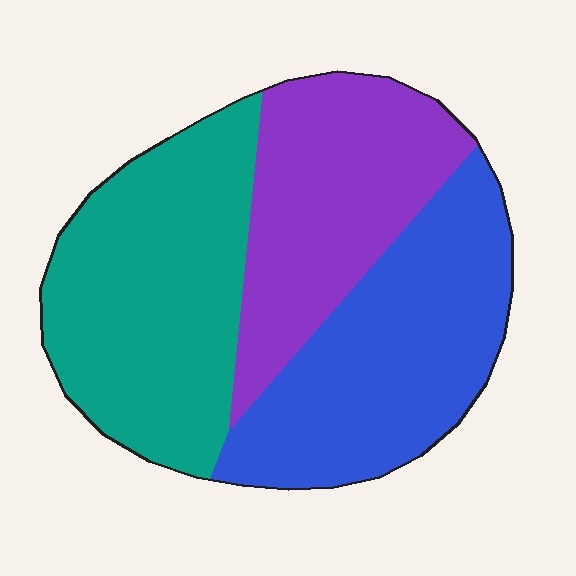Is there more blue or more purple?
Blue.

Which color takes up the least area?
Purple, at roughly 30%.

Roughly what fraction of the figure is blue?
Blue covers roughly 35% of the figure.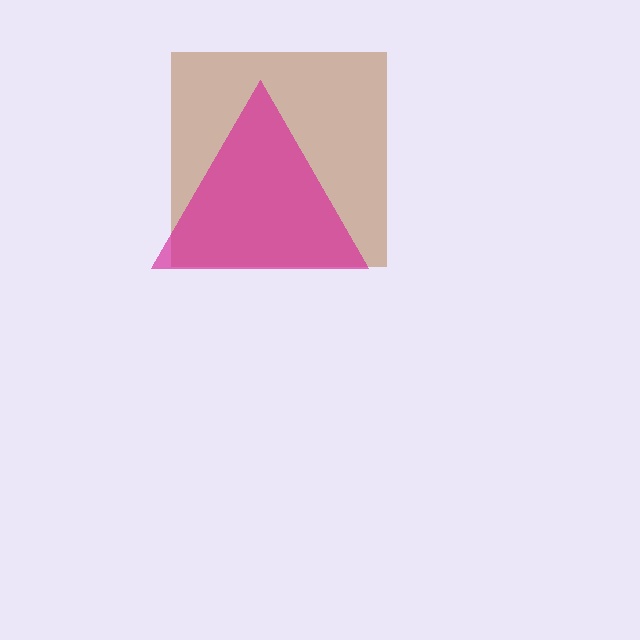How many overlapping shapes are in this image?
There are 2 overlapping shapes in the image.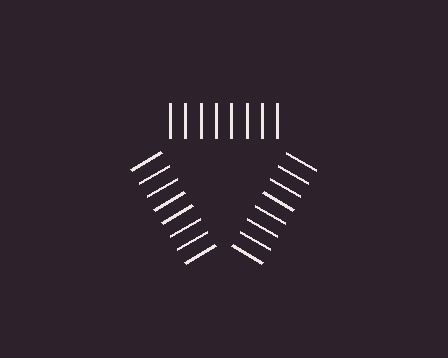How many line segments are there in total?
24 — 8 along each of the 3 edges.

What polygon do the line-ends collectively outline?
An illusory triangle — the line segments terminate on its edges but no continuous stroke is drawn.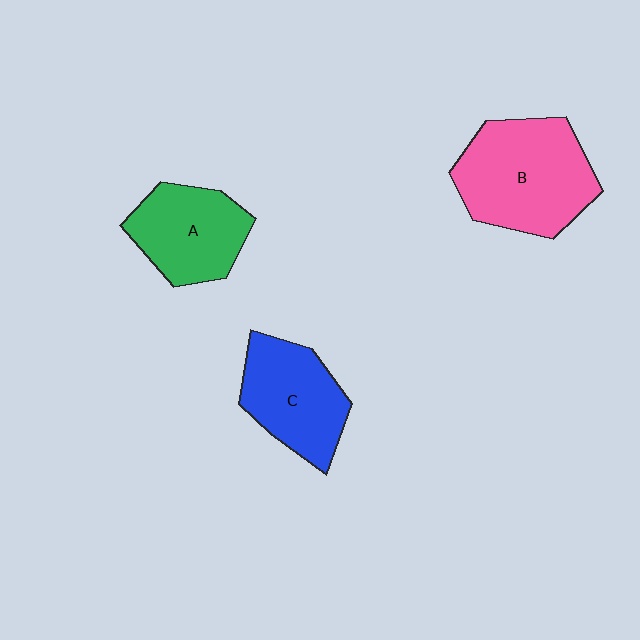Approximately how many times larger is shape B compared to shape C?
Approximately 1.4 times.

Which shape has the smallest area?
Shape A (green).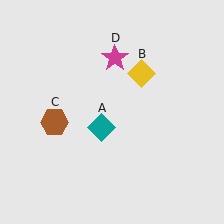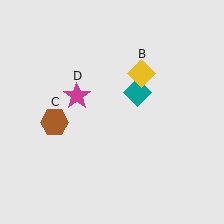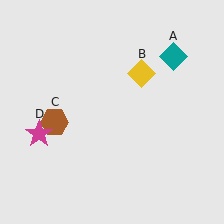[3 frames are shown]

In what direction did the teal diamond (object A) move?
The teal diamond (object A) moved up and to the right.